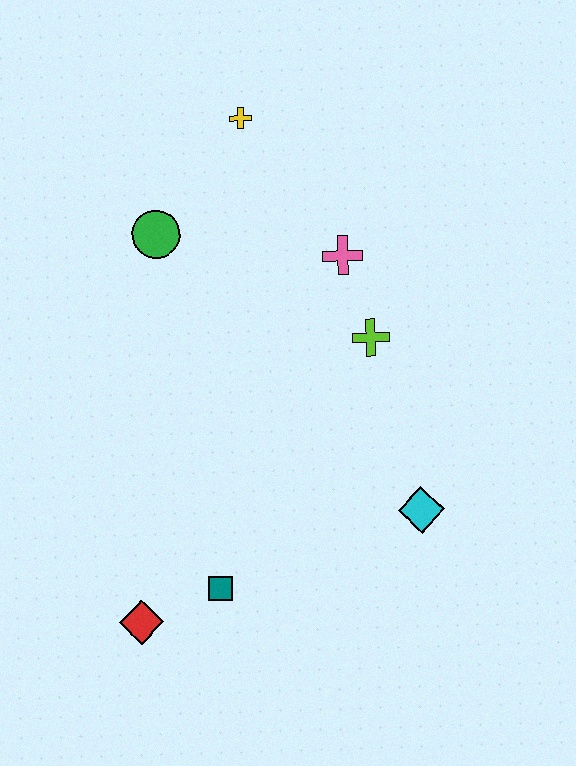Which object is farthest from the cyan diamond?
The yellow cross is farthest from the cyan diamond.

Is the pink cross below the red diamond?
No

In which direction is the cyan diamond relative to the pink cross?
The cyan diamond is below the pink cross.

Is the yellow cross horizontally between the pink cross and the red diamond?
Yes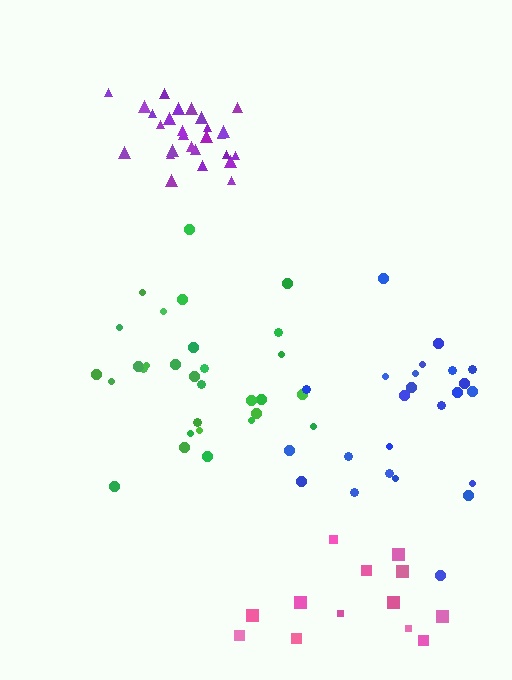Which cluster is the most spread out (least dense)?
Pink.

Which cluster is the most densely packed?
Purple.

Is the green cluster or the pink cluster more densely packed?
Green.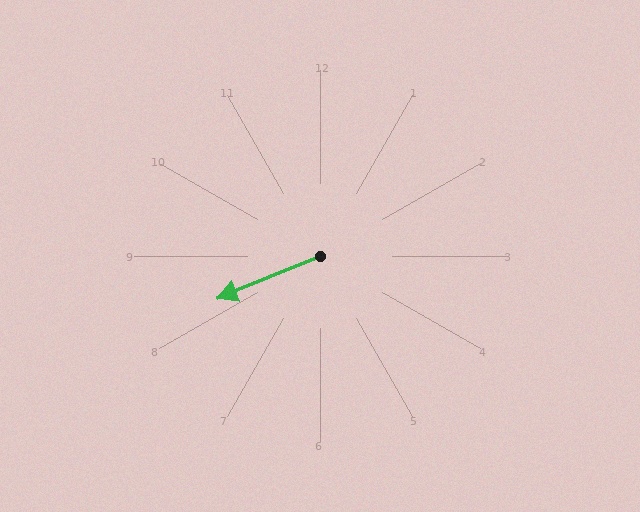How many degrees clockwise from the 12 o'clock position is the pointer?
Approximately 248 degrees.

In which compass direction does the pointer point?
West.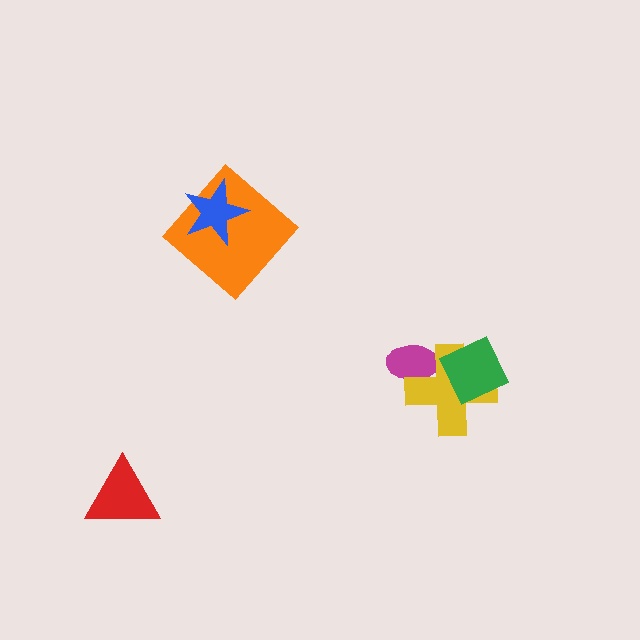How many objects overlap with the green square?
1 object overlaps with the green square.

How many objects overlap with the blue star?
1 object overlaps with the blue star.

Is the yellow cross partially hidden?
Yes, it is partially covered by another shape.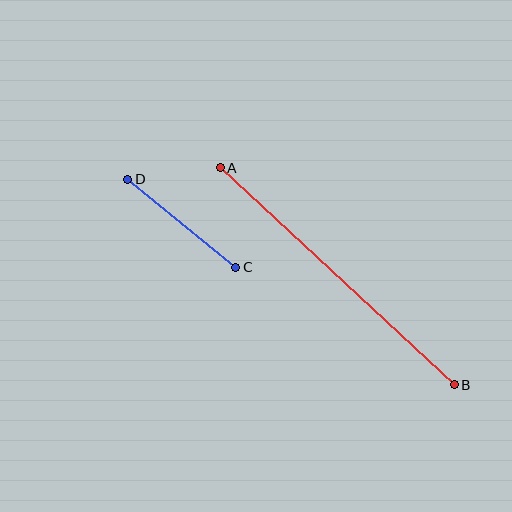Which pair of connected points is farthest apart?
Points A and B are farthest apart.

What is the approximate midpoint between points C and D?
The midpoint is at approximately (182, 223) pixels.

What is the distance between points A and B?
The distance is approximately 319 pixels.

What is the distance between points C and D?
The distance is approximately 140 pixels.